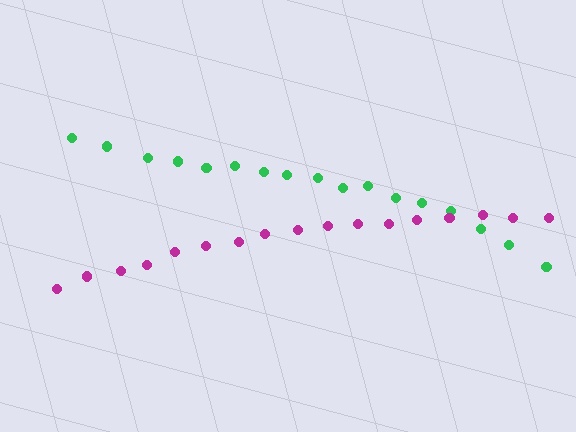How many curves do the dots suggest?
There are 2 distinct paths.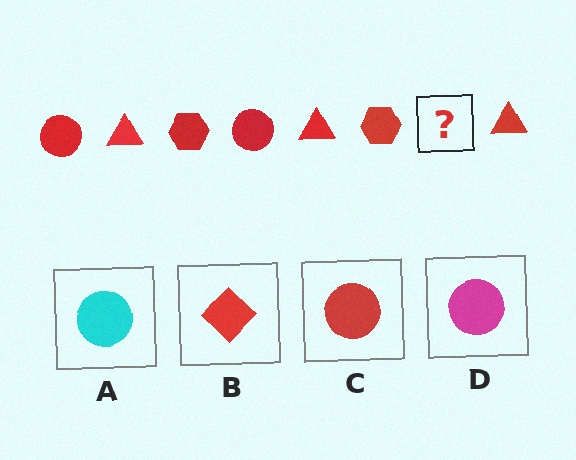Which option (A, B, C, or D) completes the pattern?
C.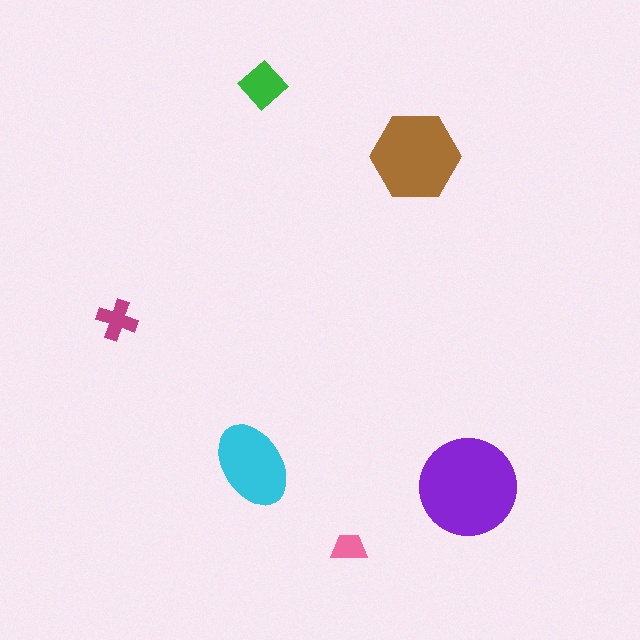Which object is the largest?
The purple circle.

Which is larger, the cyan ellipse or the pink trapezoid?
The cyan ellipse.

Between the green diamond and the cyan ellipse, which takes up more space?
The cyan ellipse.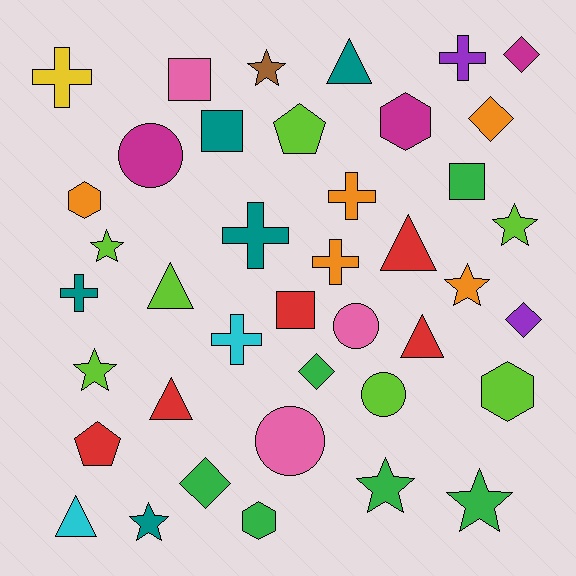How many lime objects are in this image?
There are 7 lime objects.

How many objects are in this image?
There are 40 objects.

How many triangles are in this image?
There are 6 triangles.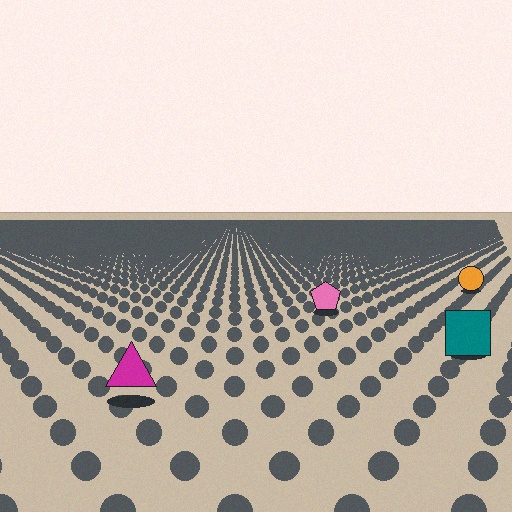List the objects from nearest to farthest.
From nearest to farthest: the magenta triangle, the teal square, the pink pentagon, the orange circle.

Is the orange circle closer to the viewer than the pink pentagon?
No. The pink pentagon is closer — you can tell from the texture gradient: the ground texture is coarser near it.